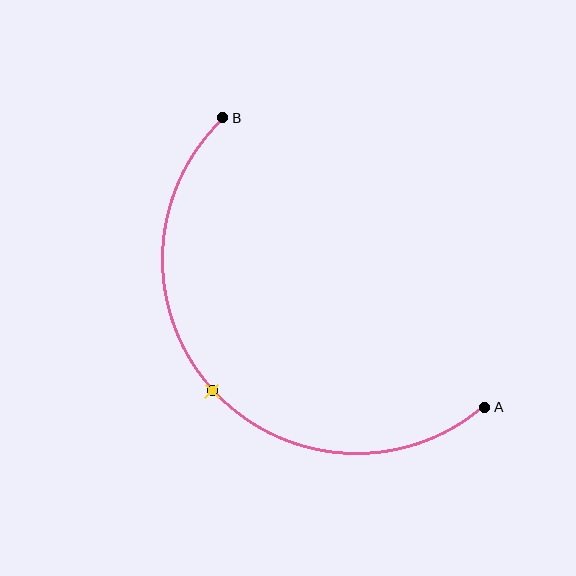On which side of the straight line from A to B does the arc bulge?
The arc bulges below and to the left of the straight line connecting A and B.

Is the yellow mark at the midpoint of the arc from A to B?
Yes. The yellow mark lies on the arc at equal arc-length from both A and B — it is the arc midpoint.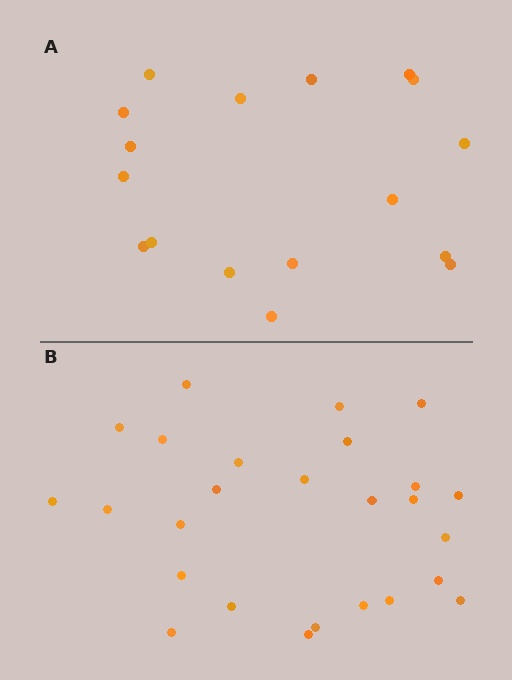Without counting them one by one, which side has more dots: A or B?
Region B (the bottom region) has more dots.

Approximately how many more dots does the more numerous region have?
Region B has roughly 8 or so more dots than region A.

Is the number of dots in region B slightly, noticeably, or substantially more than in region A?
Region B has substantially more. The ratio is roughly 1.5 to 1.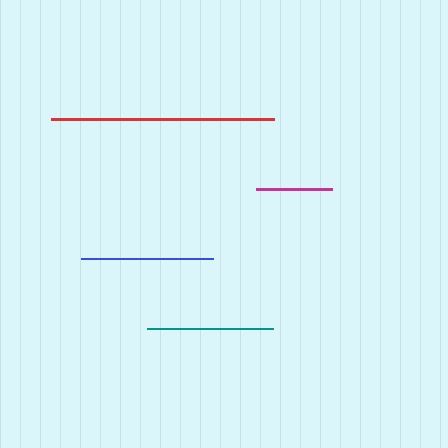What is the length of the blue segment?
The blue segment is approximately 132 pixels long.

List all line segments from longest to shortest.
From longest to shortest: red, blue, teal, magenta.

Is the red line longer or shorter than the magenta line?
The red line is longer than the magenta line.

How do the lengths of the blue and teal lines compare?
The blue and teal lines are approximately the same length.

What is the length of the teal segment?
The teal segment is approximately 125 pixels long.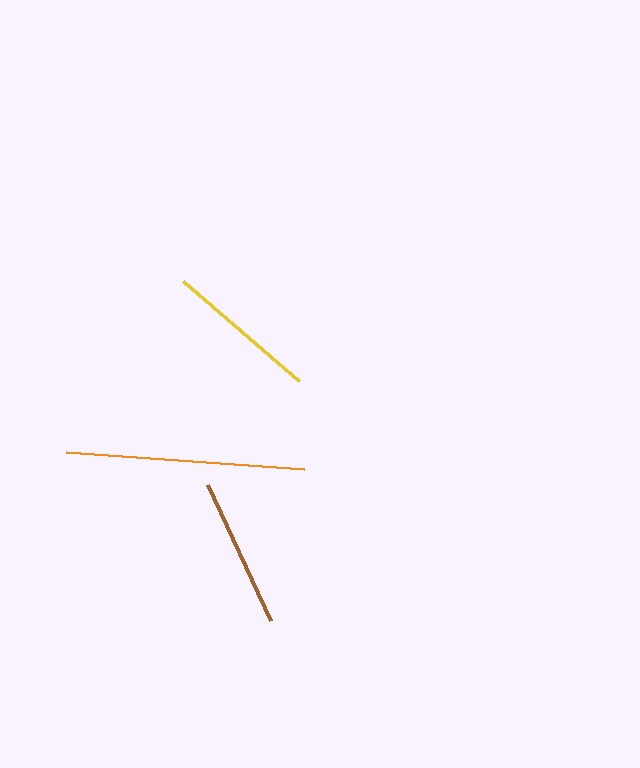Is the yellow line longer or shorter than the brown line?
The yellow line is longer than the brown line.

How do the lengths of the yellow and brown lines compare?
The yellow and brown lines are approximately the same length.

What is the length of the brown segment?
The brown segment is approximately 149 pixels long.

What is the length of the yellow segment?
The yellow segment is approximately 154 pixels long.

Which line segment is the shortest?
The brown line is the shortest at approximately 149 pixels.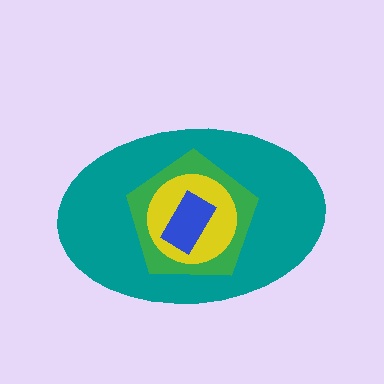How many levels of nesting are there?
4.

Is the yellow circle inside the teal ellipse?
Yes.